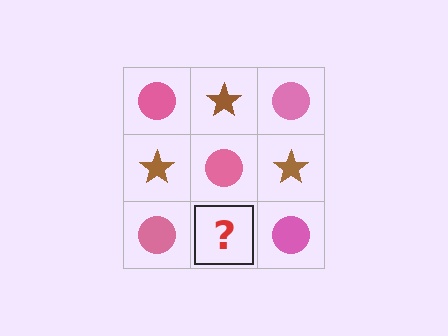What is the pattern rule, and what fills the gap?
The rule is that it alternates pink circle and brown star in a checkerboard pattern. The gap should be filled with a brown star.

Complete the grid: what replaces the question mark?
The question mark should be replaced with a brown star.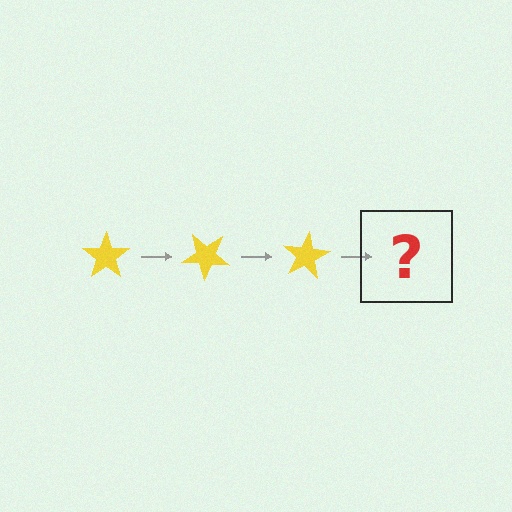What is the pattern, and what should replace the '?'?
The pattern is that the star rotates 40 degrees each step. The '?' should be a yellow star rotated 120 degrees.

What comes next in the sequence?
The next element should be a yellow star rotated 120 degrees.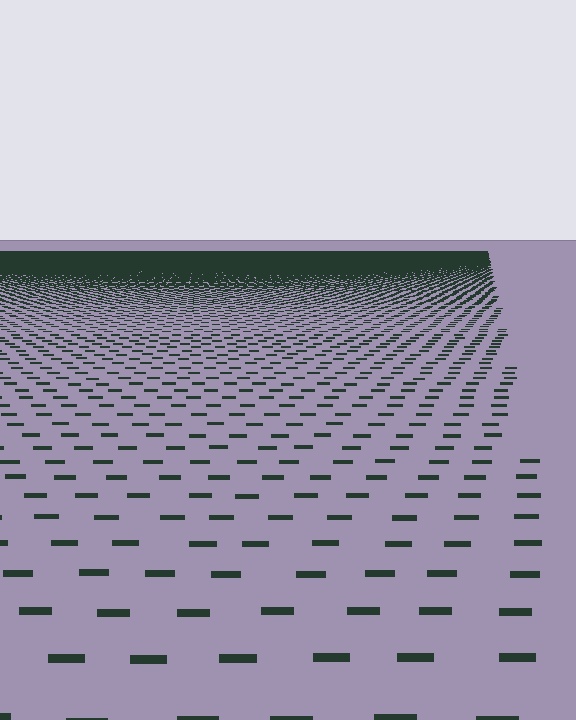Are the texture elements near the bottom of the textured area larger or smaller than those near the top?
Larger. Near the bottom, elements are closer to the viewer and appear at a bigger on-screen size.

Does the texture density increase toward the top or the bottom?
Density increases toward the top.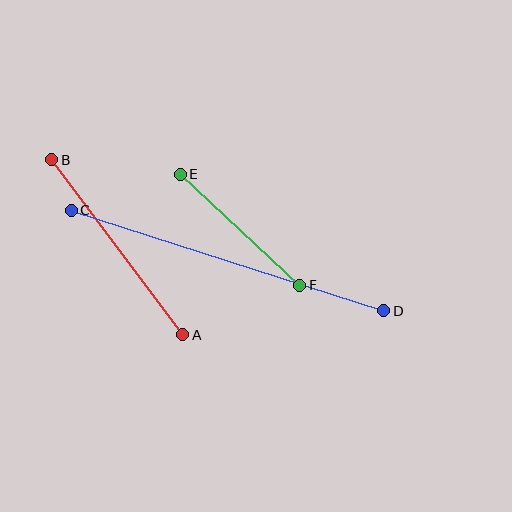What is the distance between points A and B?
The distance is approximately 219 pixels.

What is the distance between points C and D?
The distance is approximately 328 pixels.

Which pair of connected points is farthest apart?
Points C and D are farthest apart.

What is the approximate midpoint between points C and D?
The midpoint is at approximately (227, 260) pixels.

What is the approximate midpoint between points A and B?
The midpoint is at approximately (117, 247) pixels.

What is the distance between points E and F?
The distance is approximately 163 pixels.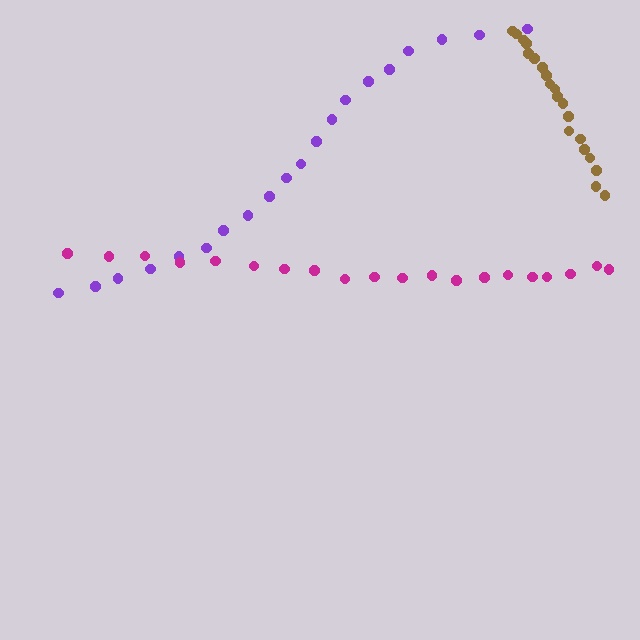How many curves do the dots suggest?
There are 3 distinct paths.